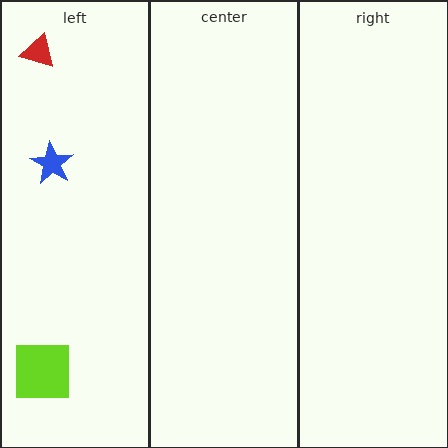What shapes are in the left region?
The blue star, the lime square, the red triangle.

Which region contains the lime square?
The left region.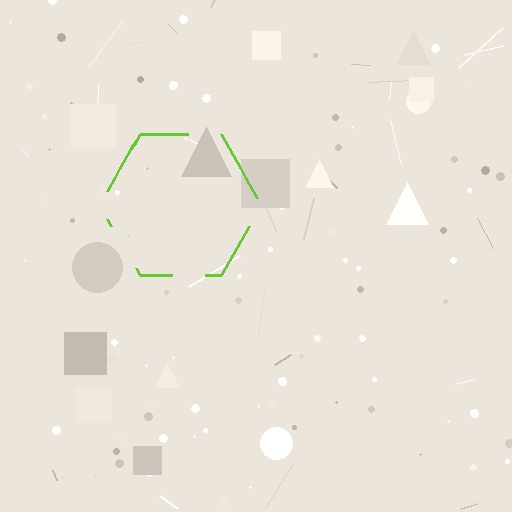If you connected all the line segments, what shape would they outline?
They would outline a hexagon.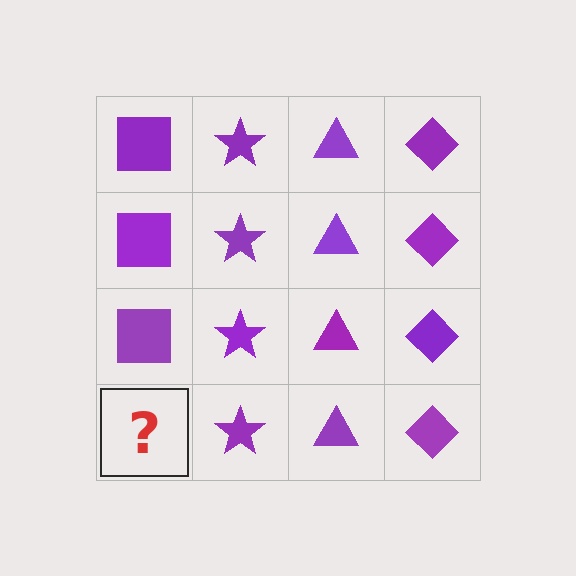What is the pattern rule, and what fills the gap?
The rule is that each column has a consistent shape. The gap should be filled with a purple square.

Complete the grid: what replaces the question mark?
The question mark should be replaced with a purple square.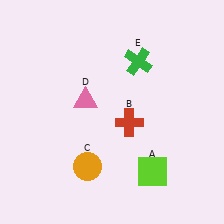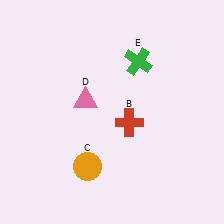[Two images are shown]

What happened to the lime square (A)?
The lime square (A) was removed in Image 2. It was in the bottom-right area of Image 1.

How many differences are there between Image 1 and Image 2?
There is 1 difference between the two images.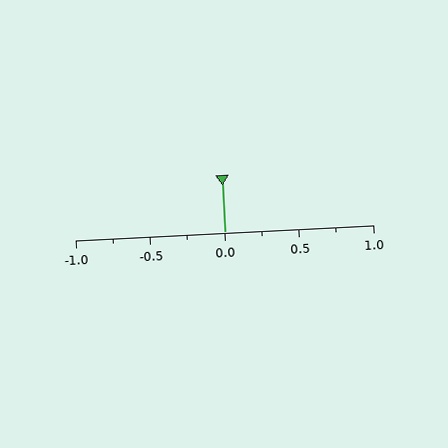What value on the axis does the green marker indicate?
The marker indicates approximately 0.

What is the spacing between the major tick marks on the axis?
The major ticks are spaced 0.5 apart.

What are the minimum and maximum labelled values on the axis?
The axis runs from -1.0 to 1.0.